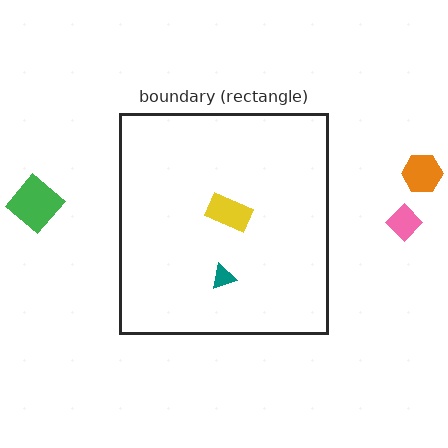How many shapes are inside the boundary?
2 inside, 3 outside.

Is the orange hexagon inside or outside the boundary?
Outside.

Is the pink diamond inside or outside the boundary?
Outside.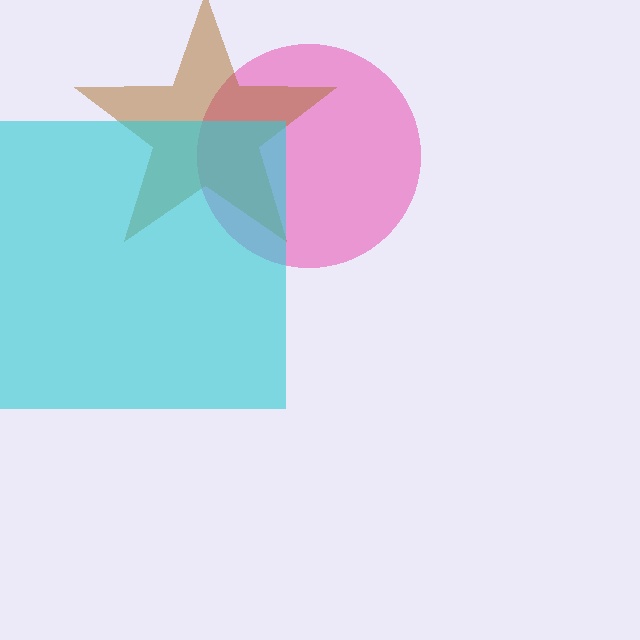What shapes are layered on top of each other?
The layered shapes are: a pink circle, a brown star, a cyan square.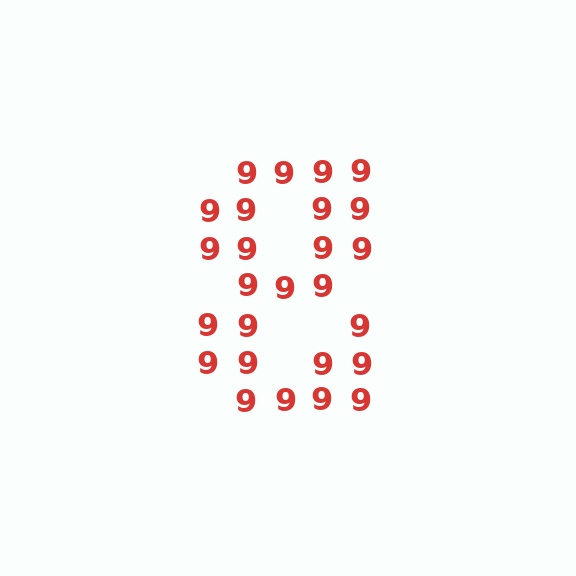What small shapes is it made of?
It is made of small digit 9's.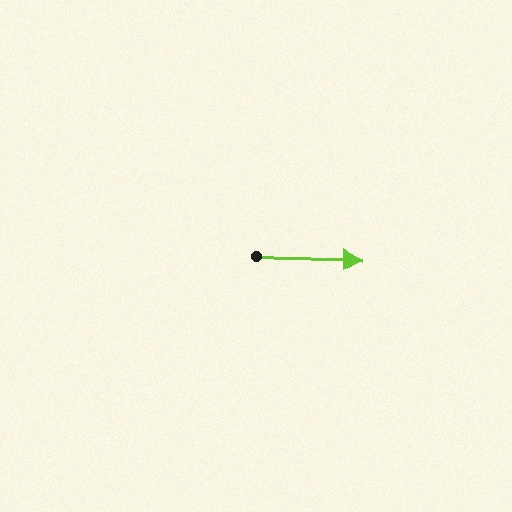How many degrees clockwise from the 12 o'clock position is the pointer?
Approximately 91 degrees.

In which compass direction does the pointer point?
East.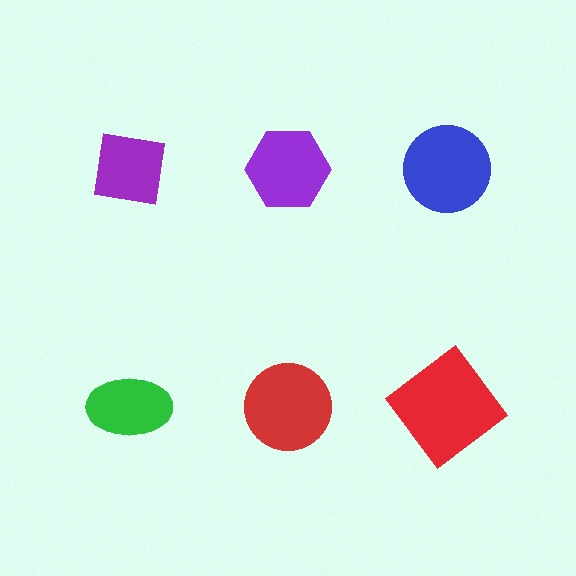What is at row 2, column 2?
A red circle.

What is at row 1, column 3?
A blue circle.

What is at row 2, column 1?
A green ellipse.